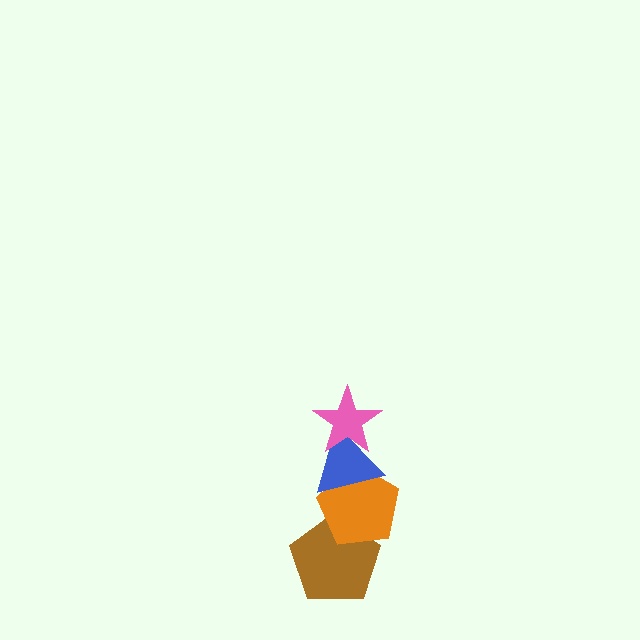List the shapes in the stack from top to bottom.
From top to bottom: the pink star, the blue triangle, the orange pentagon, the brown pentagon.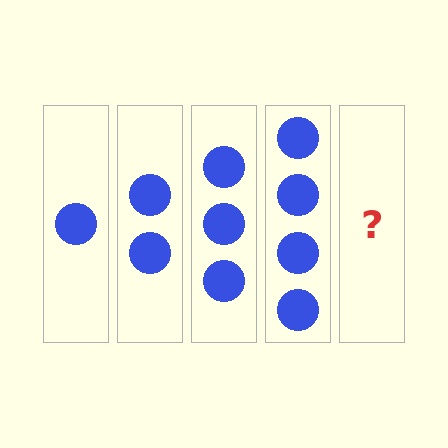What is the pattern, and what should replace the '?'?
The pattern is that each step adds one more circle. The '?' should be 5 circles.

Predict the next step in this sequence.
The next step is 5 circles.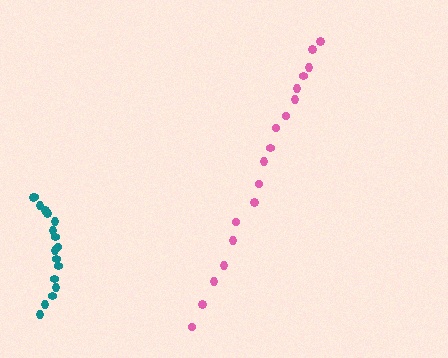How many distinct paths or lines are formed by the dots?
There are 2 distinct paths.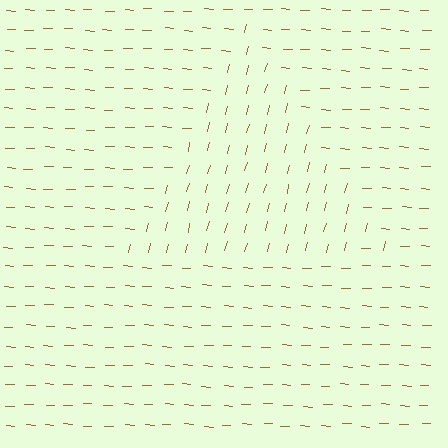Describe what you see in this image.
The image is filled with small brown line segments. A triangle region in the image has lines oriented differently from the surrounding lines, creating a visible texture boundary.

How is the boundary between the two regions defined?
The boundary is defined purely by a change in line orientation (approximately 79 degrees difference). All lines are the same color and thickness.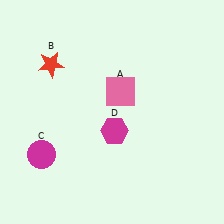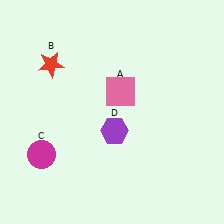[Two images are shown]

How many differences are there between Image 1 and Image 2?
There is 1 difference between the two images.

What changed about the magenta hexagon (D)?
In Image 1, D is magenta. In Image 2, it changed to purple.